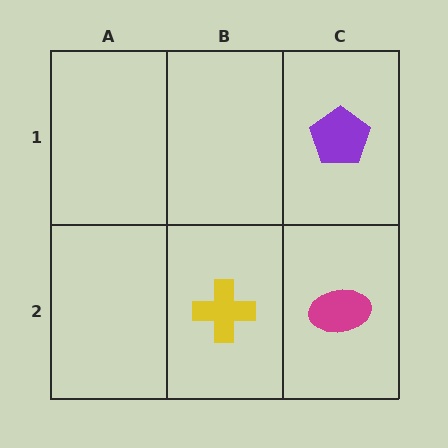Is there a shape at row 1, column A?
No, that cell is empty.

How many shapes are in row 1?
1 shape.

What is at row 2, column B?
A yellow cross.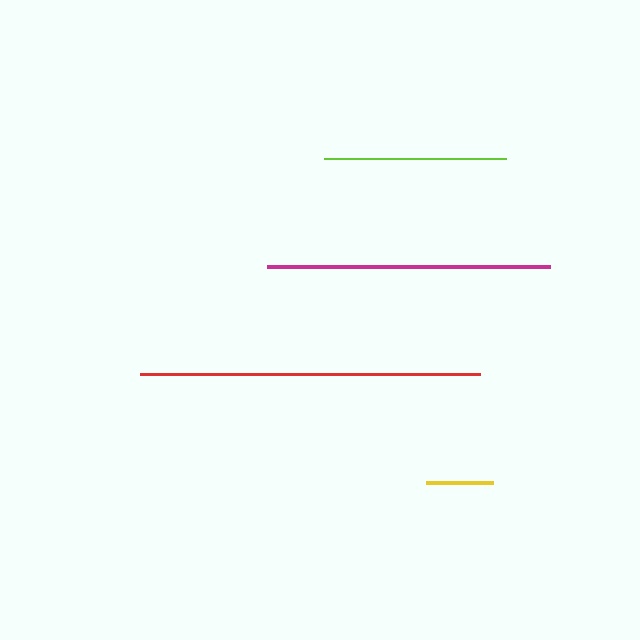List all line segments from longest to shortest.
From longest to shortest: red, magenta, lime, yellow.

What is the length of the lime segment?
The lime segment is approximately 182 pixels long.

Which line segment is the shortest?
The yellow line is the shortest at approximately 67 pixels.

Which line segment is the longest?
The red line is the longest at approximately 340 pixels.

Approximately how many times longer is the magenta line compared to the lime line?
The magenta line is approximately 1.6 times the length of the lime line.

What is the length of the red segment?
The red segment is approximately 340 pixels long.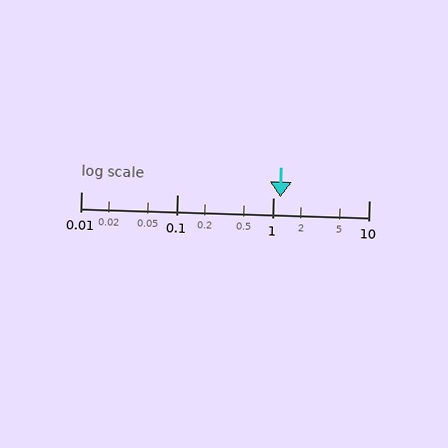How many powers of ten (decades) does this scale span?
The scale spans 3 decades, from 0.01 to 10.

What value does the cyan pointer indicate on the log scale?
The pointer indicates approximately 1.2.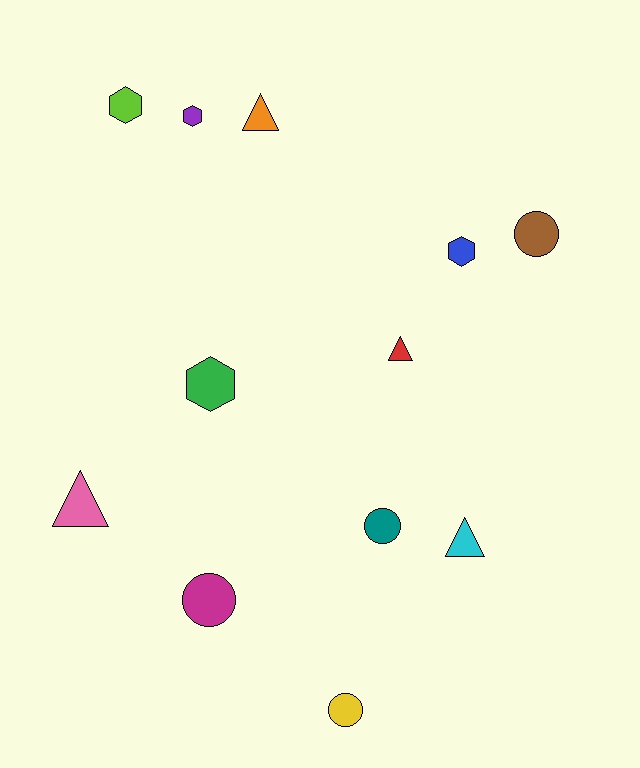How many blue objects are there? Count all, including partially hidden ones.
There is 1 blue object.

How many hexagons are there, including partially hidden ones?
There are 4 hexagons.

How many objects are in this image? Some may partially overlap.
There are 12 objects.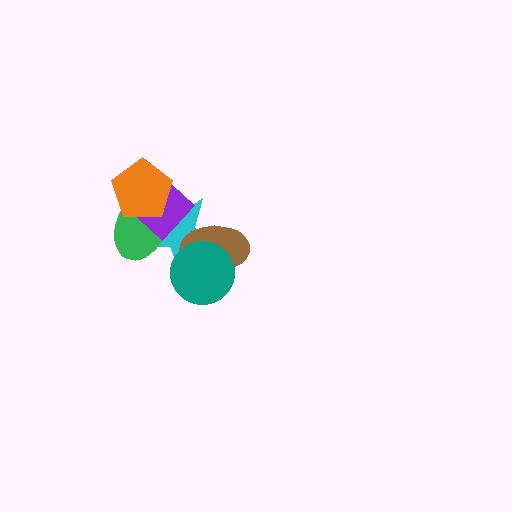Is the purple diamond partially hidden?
Yes, it is partially covered by another shape.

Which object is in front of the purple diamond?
The orange pentagon is in front of the purple diamond.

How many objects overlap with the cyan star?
5 objects overlap with the cyan star.